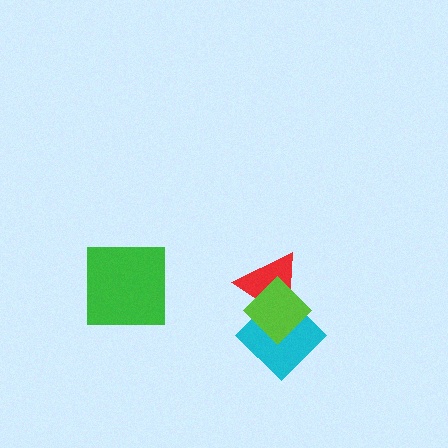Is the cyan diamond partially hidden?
Yes, it is partially covered by another shape.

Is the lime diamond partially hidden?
No, no other shape covers it.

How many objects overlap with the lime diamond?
2 objects overlap with the lime diamond.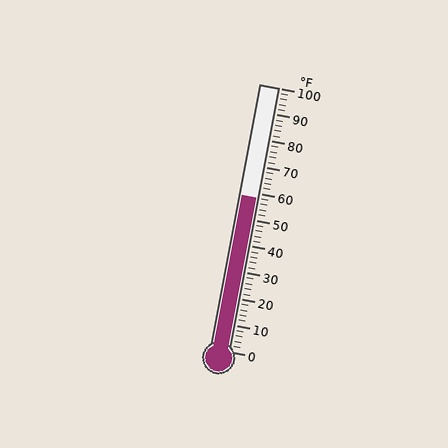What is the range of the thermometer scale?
The thermometer scale ranges from 0°F to 100°F.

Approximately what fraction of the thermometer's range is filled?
The thermometer is filled to approximately 60% of its range.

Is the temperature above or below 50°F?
The temperature is above 50°F.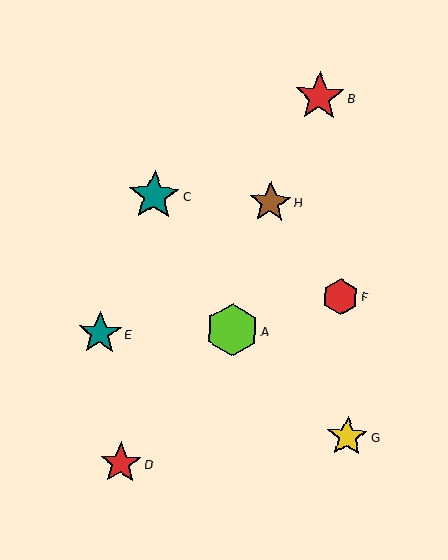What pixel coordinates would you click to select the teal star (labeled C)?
Click at (154, 196) to select the teal star C.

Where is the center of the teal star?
The center of the teal star is at (154, 196).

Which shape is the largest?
The lime hexagon (labeled A) is the largest.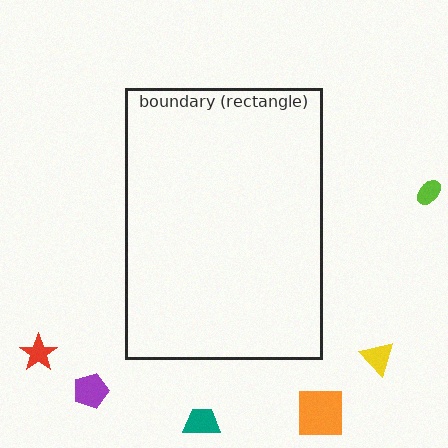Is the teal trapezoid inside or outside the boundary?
Outside.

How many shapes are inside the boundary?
0 inside, 6 outside.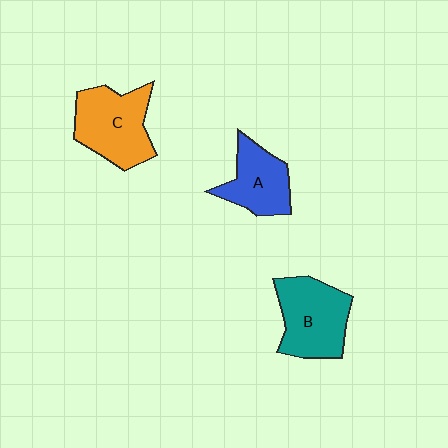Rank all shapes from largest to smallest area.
From largest to smallest: C (orange), B (teal), A (blue).